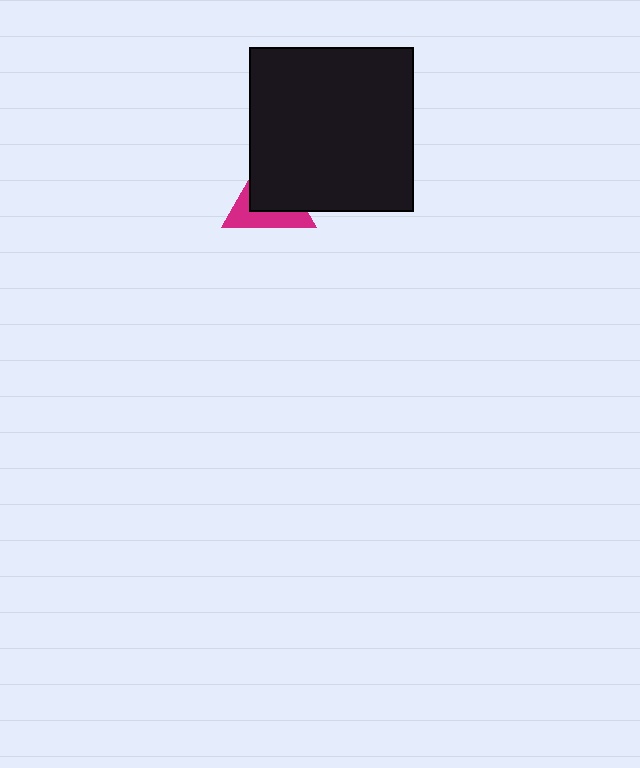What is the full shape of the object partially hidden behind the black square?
The partially hidden object is a magenta triangle.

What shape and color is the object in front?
The object in front is a black square.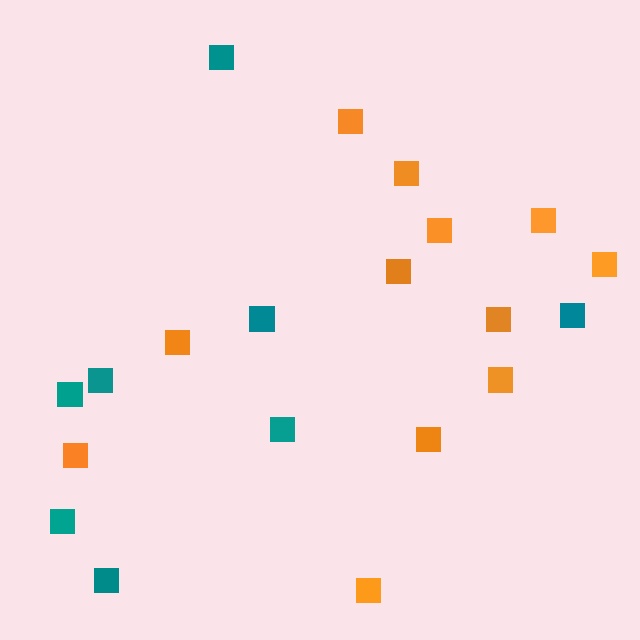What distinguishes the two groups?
There are 2 groups: one group of teal squares (8) and one group of orange squares (12).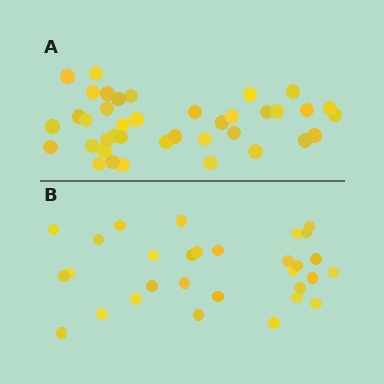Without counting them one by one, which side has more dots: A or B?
Region A (the top region) has more dots.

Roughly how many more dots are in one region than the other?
Region A has roughly 8 or so more dots than region B.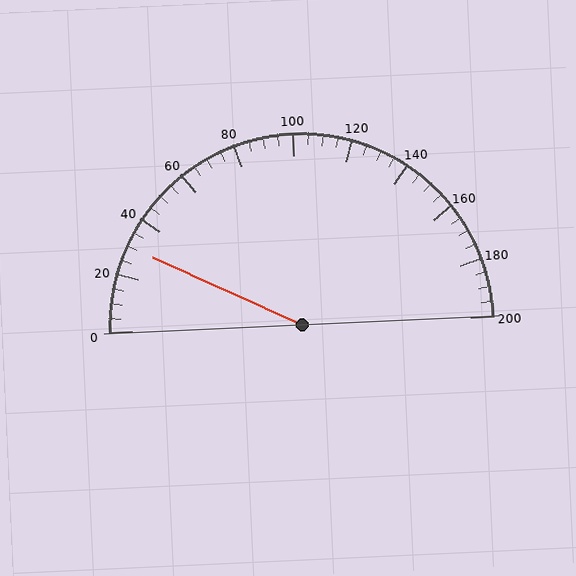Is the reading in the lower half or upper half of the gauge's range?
The reading is in the lower half of the range (0 to 200).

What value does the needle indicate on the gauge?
The needle indicates approximately 30.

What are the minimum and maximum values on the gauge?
The gauge ranges from 0 to 200.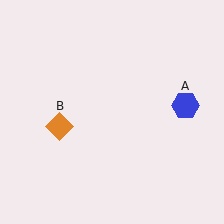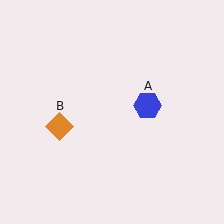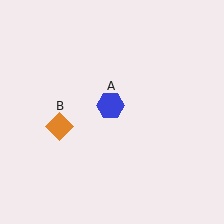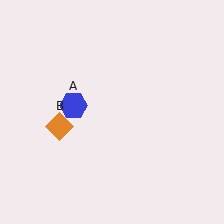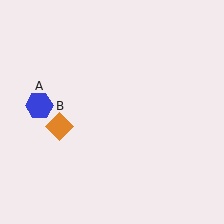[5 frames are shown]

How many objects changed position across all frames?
1 object changed position: blue hexagon (object A).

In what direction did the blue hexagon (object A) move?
The blue hexagon (object A) moved left.